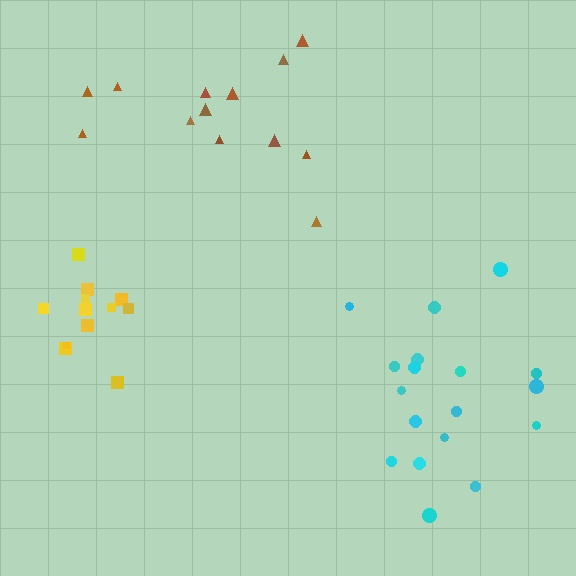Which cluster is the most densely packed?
Yellow.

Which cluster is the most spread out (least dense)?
Brown.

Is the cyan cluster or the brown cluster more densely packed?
Cyan.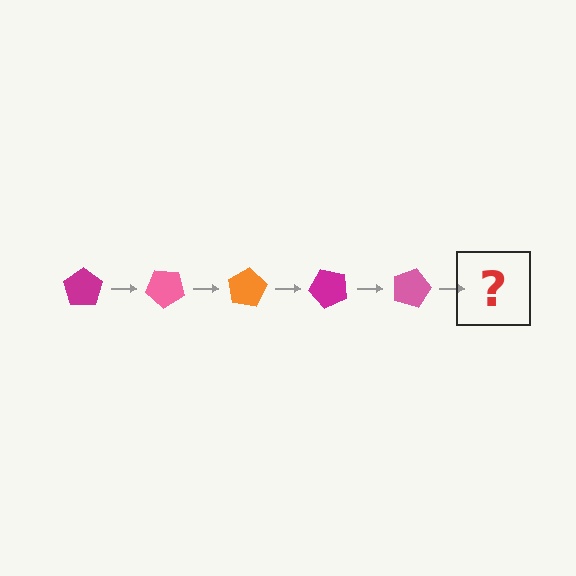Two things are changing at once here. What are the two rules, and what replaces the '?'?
The two rules are that it rotates 40 degrees each step and the color cycles through magenta, pink, and orange. The '?' should be an orange pentagon, rotated 200 degrees from the start.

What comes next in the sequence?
The next element should be an orange pentagon, rotated 200 degrees from the start.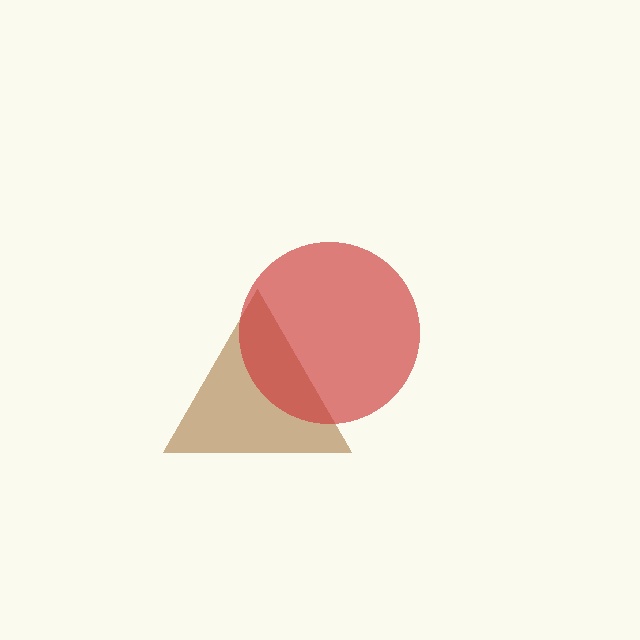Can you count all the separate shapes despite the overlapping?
Yes, there are 2 separate shapes.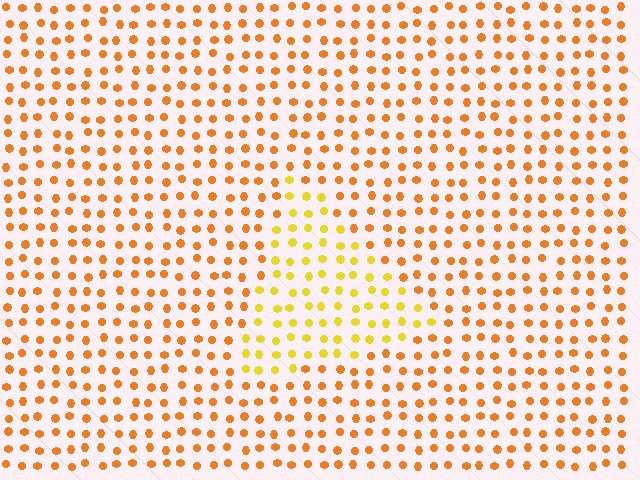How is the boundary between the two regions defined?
The boundary is defined purely by a slight shift in hue (about 29 degrees). Spacing, size, and orientation are identical on both sides.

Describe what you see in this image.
The image is filled with small orange elements in a uniform arrangement. A triangle-shaped region is visible where the elements are tinted to a slightly different hue, forming a subtle color boundary.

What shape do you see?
I see a triangle.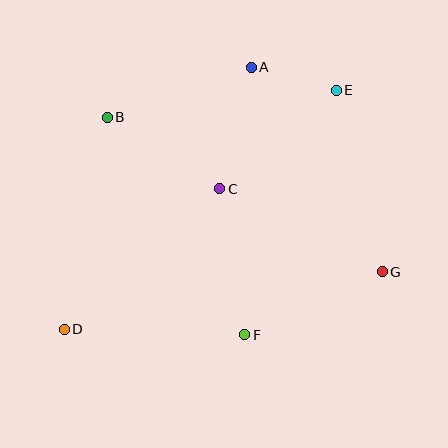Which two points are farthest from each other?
Points D and E are farthest from each other.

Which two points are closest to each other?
Points A and E are closest to each other.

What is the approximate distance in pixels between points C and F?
The distance between C and F is approximately 149 pixels.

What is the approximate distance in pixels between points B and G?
The distance between B and G is approximately 316 pixels.